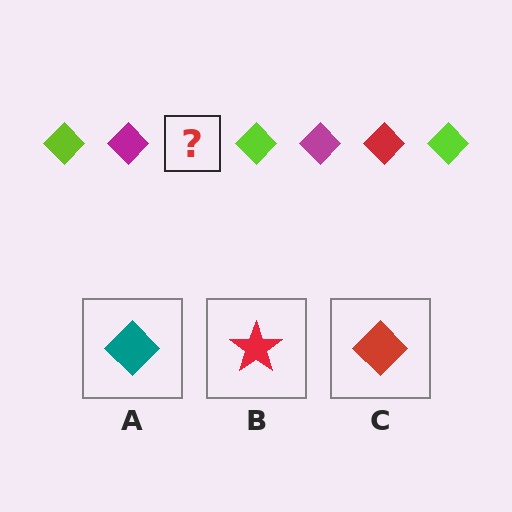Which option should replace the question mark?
Option C.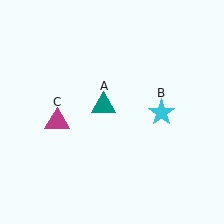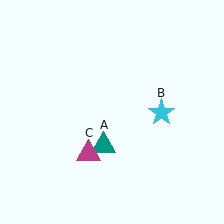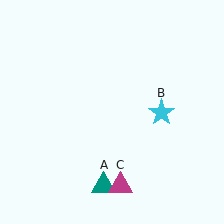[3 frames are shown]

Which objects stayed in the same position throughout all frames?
Cyan star (object B) remained stationary.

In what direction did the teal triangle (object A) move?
The teal triangle (object A) moved down.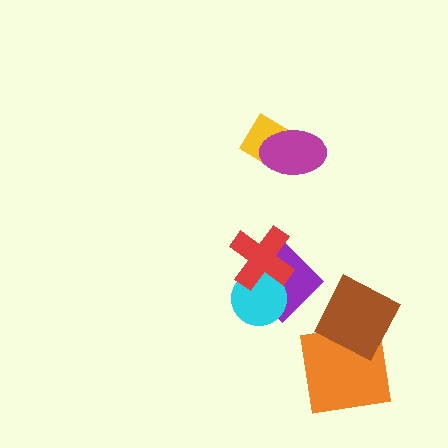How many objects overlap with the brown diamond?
1 object overlaps with the brown diamond.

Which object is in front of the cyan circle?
The red cross is in front of the cyan circle.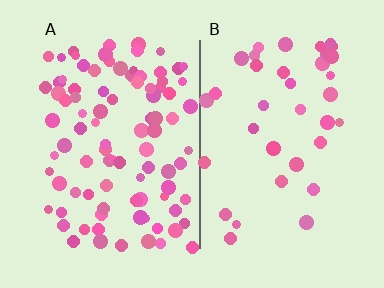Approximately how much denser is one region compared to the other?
Approximately 2.5× — region A over region B.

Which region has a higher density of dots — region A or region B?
A (the left).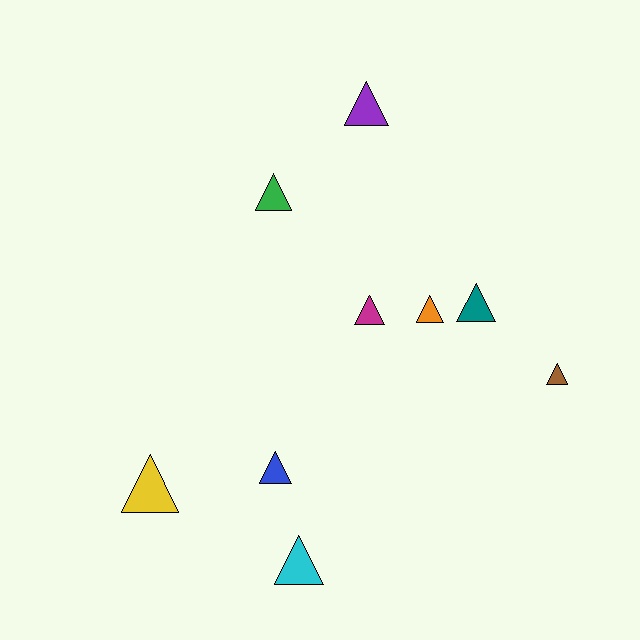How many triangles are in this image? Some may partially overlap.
There are 9 triangles.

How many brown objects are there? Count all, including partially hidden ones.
There is 1 brown object.